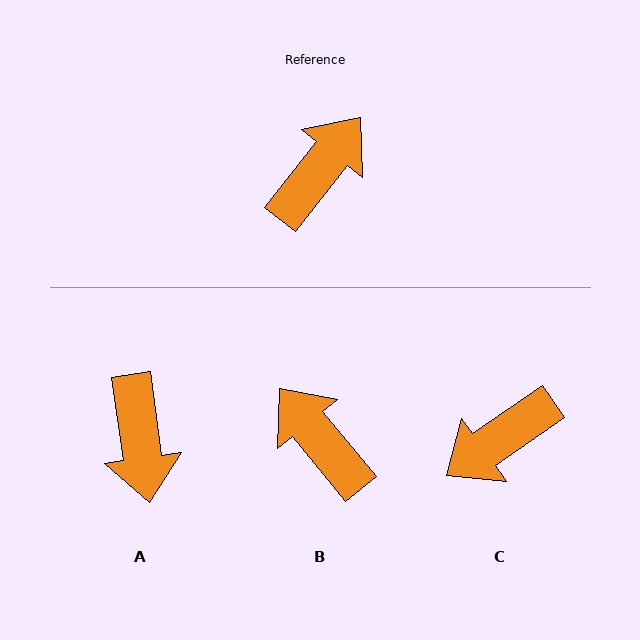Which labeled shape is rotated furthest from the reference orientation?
C, about 163 degrees away.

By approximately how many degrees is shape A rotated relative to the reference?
Approximately 134 degrees clockwise.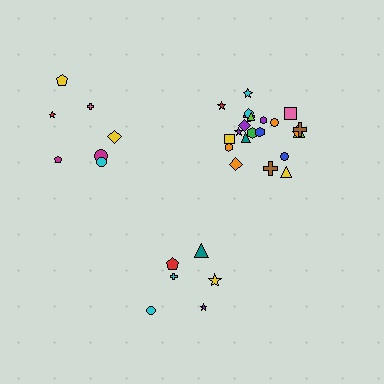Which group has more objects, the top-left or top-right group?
The top-right group.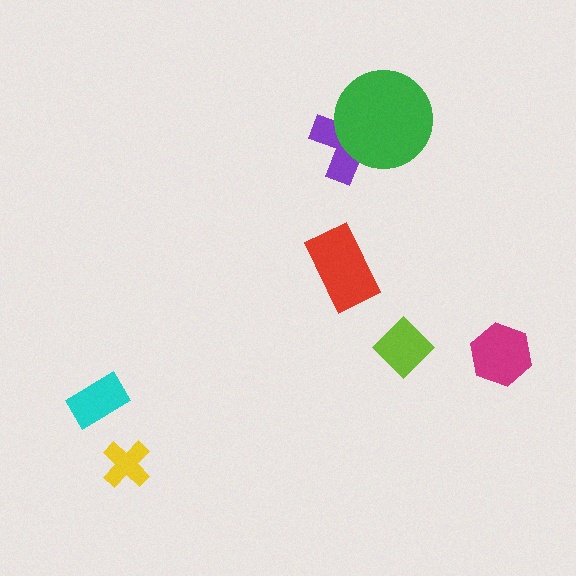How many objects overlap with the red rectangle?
0 objects overlap with the red rectangle.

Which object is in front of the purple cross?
The green circle is in front of the purple cross.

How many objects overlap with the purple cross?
1 object overlaps with the purple cross.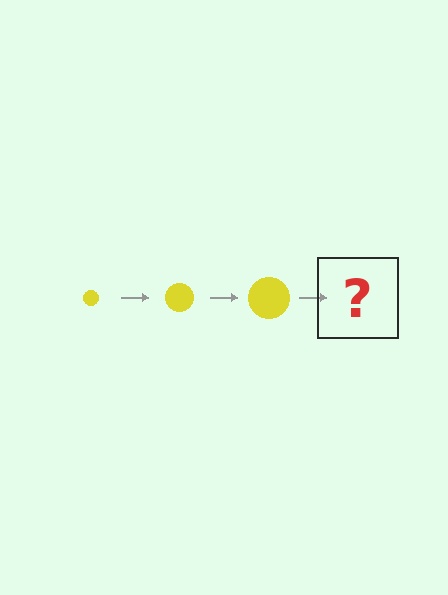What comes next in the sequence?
The next element should be a yellow circle, larger than the previous one.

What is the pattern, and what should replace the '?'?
The pattern is that the circle gets progressively larger each step. The '?' should be a yellow circle, larger than the previous one.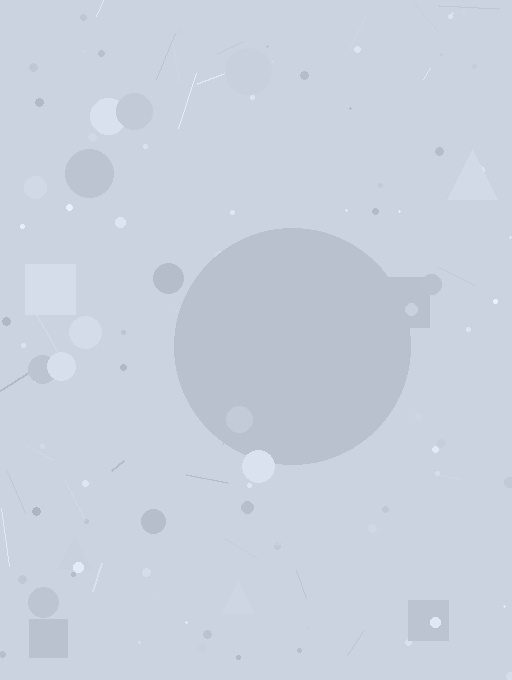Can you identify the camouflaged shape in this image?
The camouflaged shape is a circle.